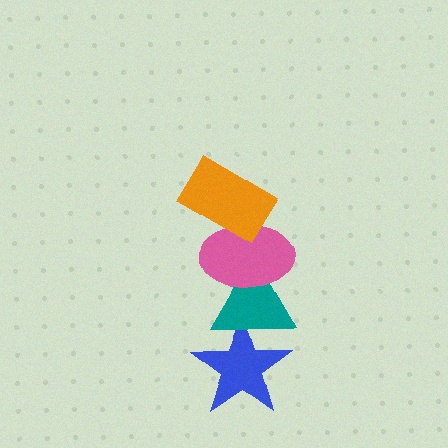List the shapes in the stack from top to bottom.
From top to bottom: the orange rectangle, the pink ellipse, the teal triangle, the blue star.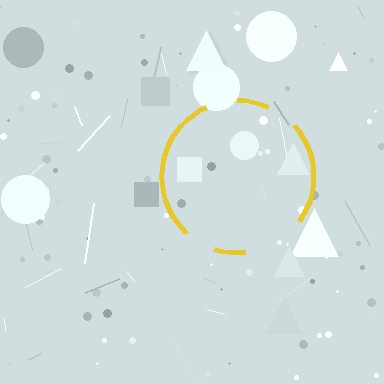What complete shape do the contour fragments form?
The contour fragments form a circle.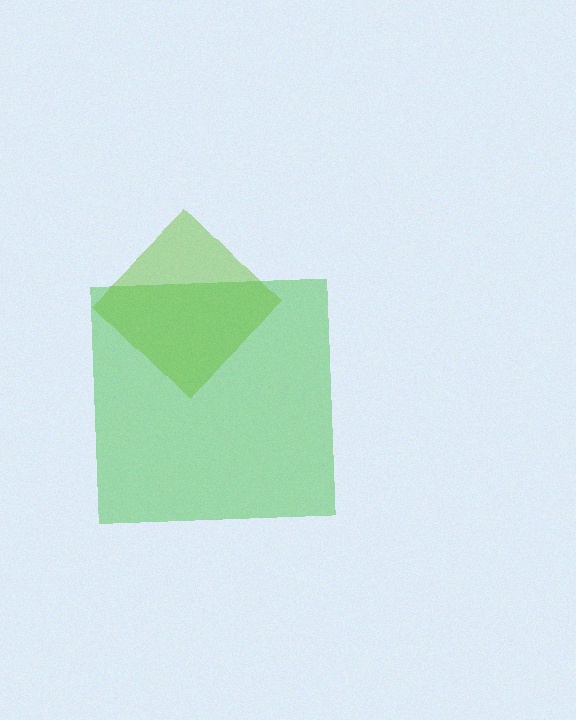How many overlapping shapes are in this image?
There are 2 overlapping shapes in the image.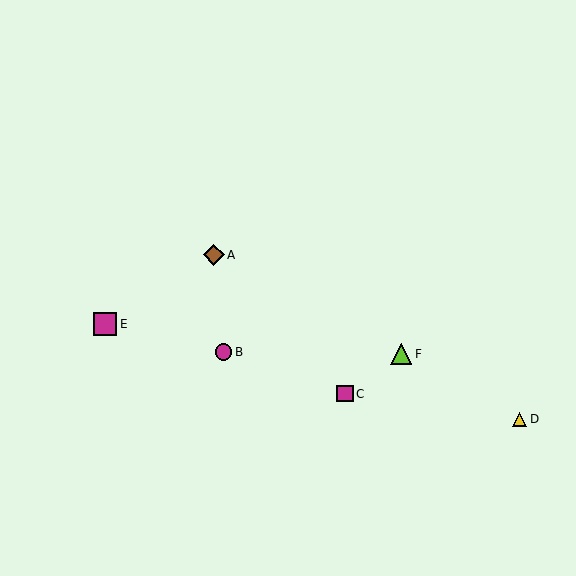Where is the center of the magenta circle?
The center of the magenta circle is at (223, 352).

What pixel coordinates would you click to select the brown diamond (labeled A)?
Click at (214, 255) to select the brown diamond A.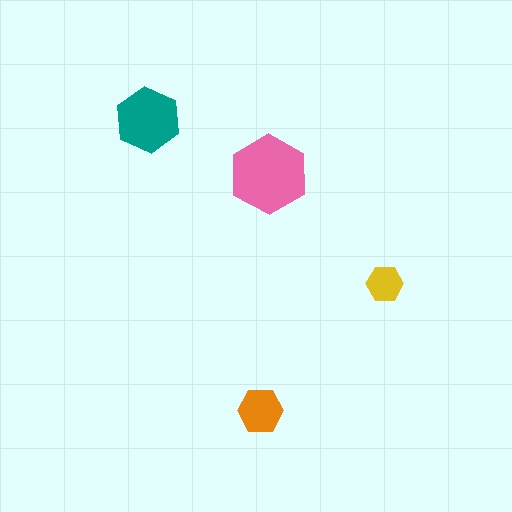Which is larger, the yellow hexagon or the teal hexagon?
The teal one.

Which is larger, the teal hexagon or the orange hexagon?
The teal one.